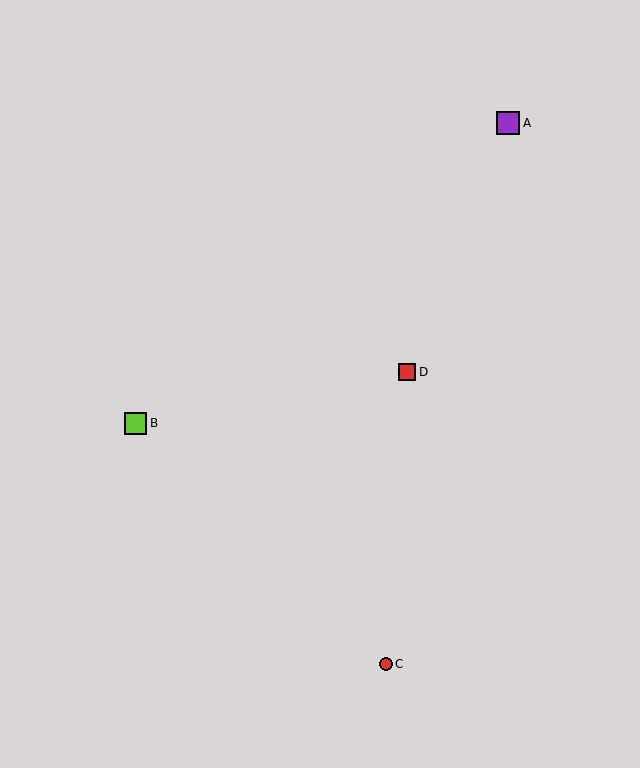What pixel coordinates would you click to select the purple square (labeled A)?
Click at (508, 123) to select the purple square A.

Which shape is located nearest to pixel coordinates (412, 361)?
The red square (labeled D) at (407, 372) is nearest to that location.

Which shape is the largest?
The purple square (labeled A) is the largest.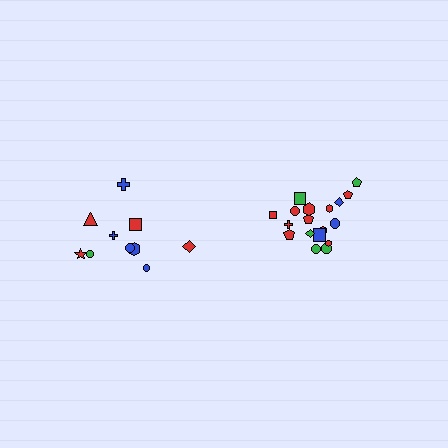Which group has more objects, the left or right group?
The right group.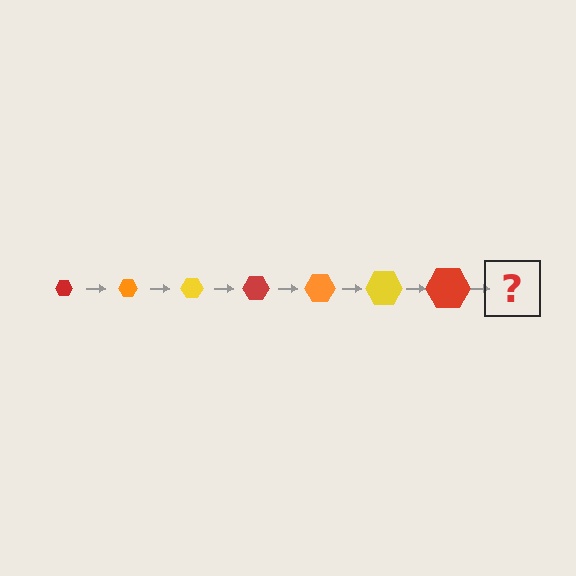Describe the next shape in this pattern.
It should be an orange hexagon, larger than the previous one.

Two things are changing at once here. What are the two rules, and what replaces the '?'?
The two rules are that the hexagon grows larger each step and the color cycles through red, orange, and yellow. The '?' should be an orange hexagon, larger than the previous one.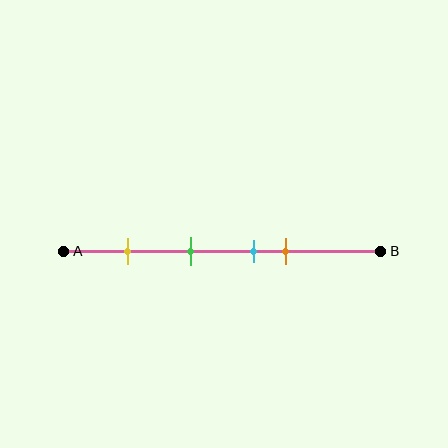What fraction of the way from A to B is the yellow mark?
The yellow mark is approximately 20% (0.2) of the way from A to B.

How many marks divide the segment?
There are 4 marks dividing the segment.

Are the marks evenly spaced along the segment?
No, the marks are not evenly spaced.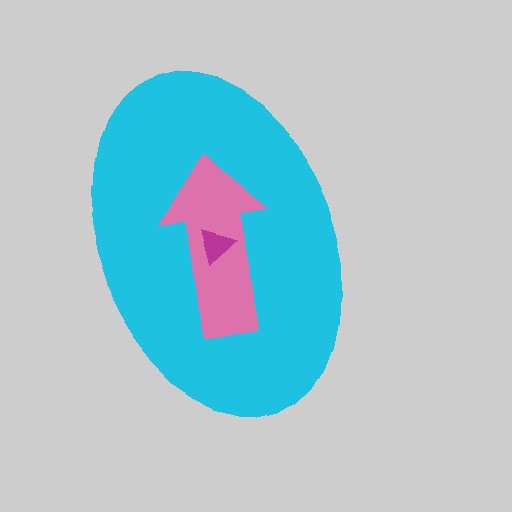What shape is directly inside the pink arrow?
The magenta triangle.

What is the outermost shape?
The cyan ellipse.